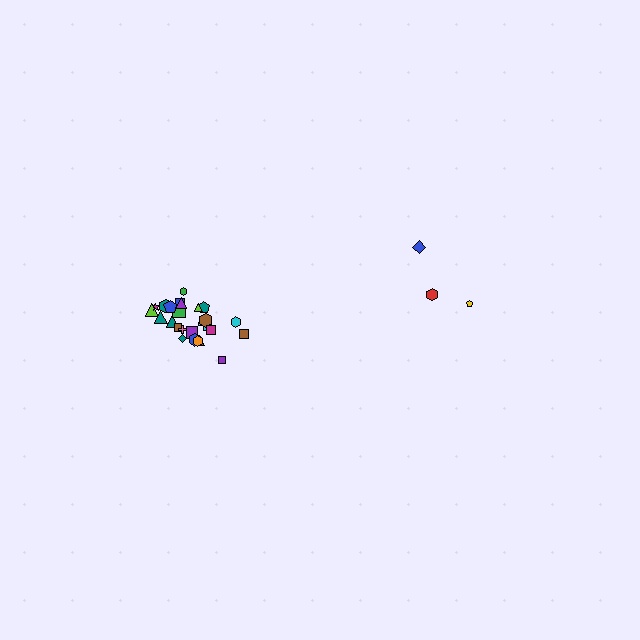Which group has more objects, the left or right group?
The left group.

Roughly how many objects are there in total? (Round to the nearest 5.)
Roughly 30 objects in total.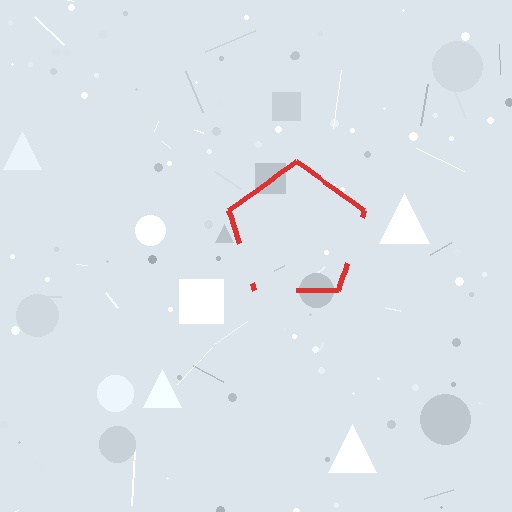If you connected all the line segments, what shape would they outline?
They would outline a pentagon.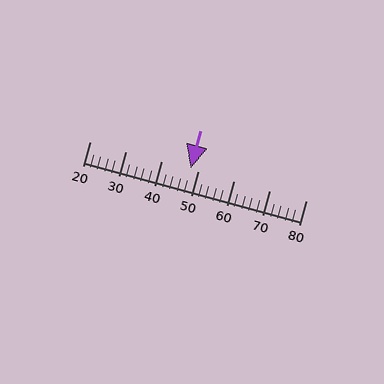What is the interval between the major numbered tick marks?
The major tick marks are spaced 10 units apart.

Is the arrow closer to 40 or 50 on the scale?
The arrow is closer to 50.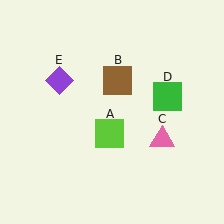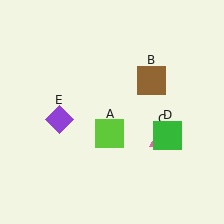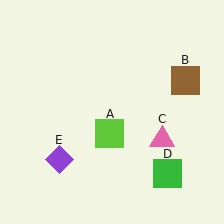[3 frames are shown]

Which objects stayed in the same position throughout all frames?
Lime square (object A) and pink triangle (object C) remained stationary.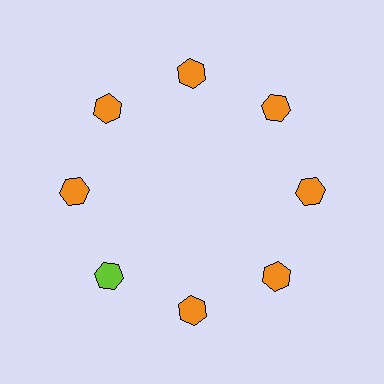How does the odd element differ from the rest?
It has a different color: lime instead of orange.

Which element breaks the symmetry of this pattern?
The lime hexagon at roughly the 8 o'clock position breaks the symmetry. All other shapes are orange hexagons.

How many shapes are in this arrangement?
There are 8 shapes arranged in a ring pattern.